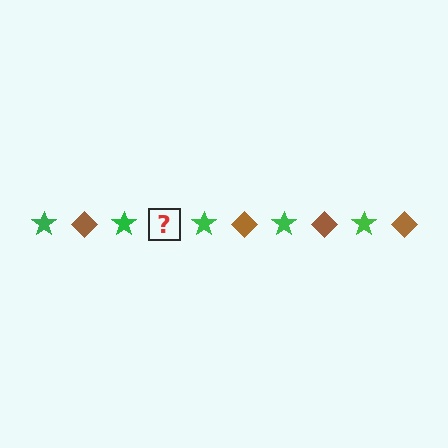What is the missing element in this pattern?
The missing element is a brown diamond.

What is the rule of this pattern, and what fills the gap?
The rule is that the pattern alternates between green star and brown diamond. The gap should be filled with a brown diamond.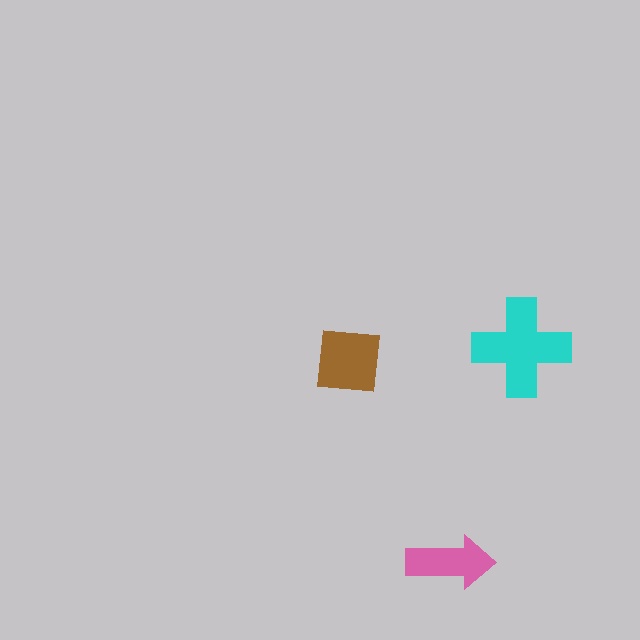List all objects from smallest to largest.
The pink arrow, the brown square, the cyan cross.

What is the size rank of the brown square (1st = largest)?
2nd.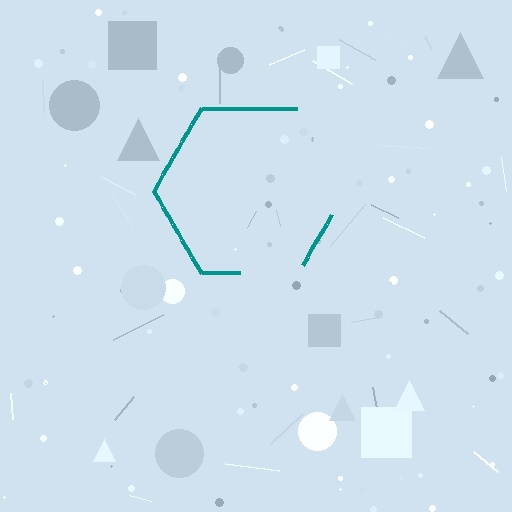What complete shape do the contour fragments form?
The contour fragments form a hexagon.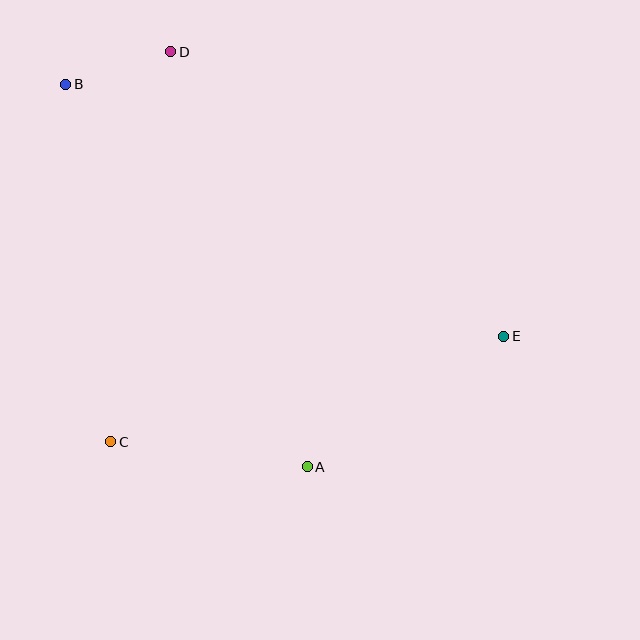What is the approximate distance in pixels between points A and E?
The distance between A and E is approximately 236 pixels.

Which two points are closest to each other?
Points B and D are closest to each other.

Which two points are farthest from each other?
Points B and E are farthest from each other.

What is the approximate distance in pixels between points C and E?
The distance between C and E is approximately 407 pixels.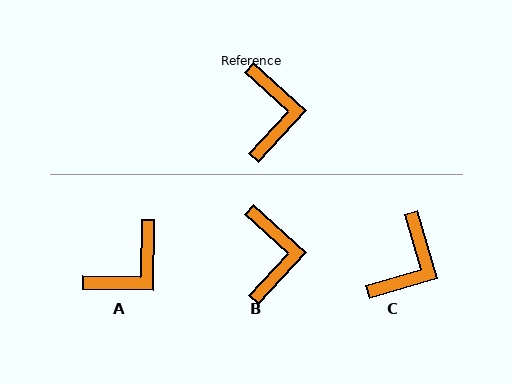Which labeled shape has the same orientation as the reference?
B.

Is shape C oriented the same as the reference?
No, it is off by about 31 degrees.